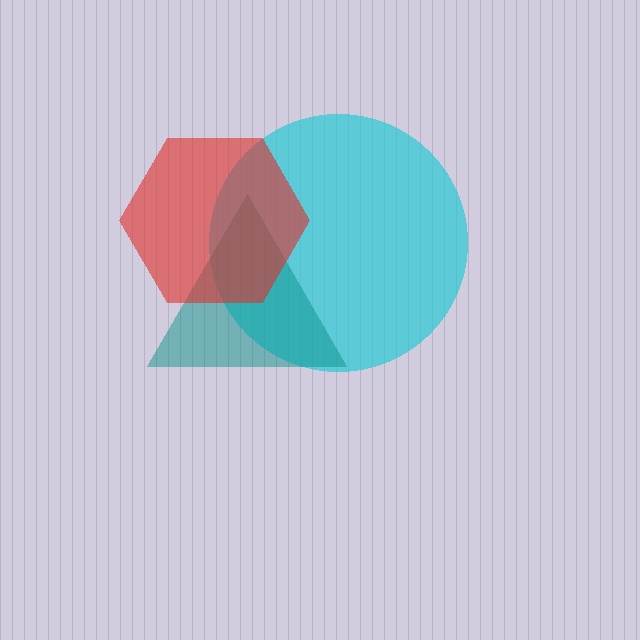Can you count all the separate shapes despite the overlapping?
Yes, there are 3 separate shapes.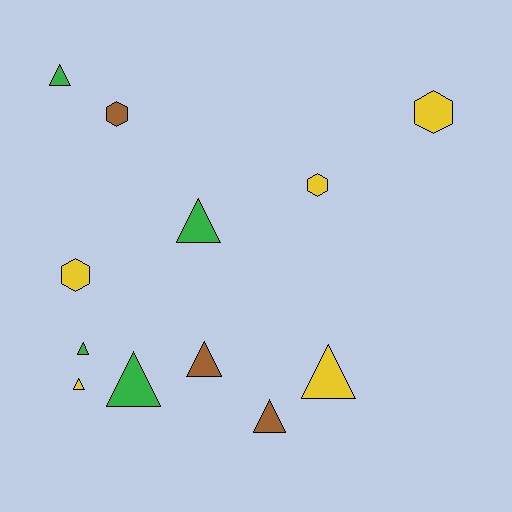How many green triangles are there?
There are 4 green triangles.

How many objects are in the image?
There are 12 objects.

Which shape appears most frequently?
Triangle, with 8 objects.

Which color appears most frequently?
Yellow, with 5 objects.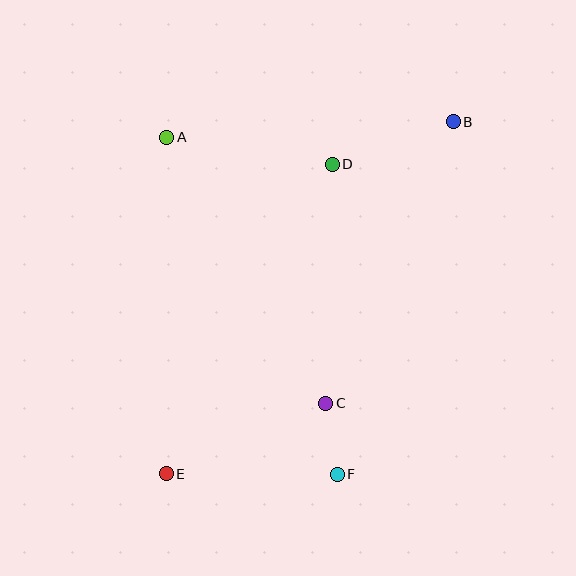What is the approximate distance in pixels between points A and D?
The distance between A and D is approximately 167 pixels.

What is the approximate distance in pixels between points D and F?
The distance between D and F is approximately 310 pixels.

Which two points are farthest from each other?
Points B and E are farthest from each other.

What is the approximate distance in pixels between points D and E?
The distance between D and E is approximately 351 pixels.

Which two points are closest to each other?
Points C and F are closest to each other.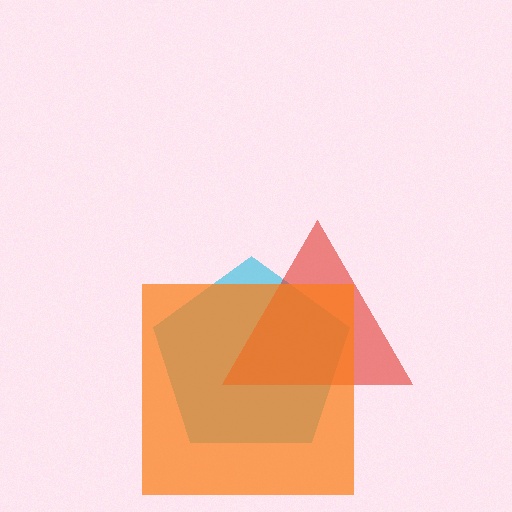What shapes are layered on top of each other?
The layered shapes are: a cyan pentagon, a red triangle, an orange square.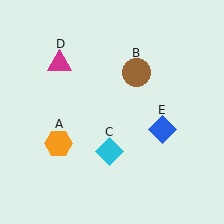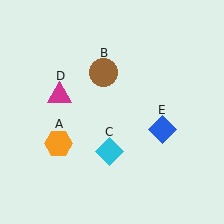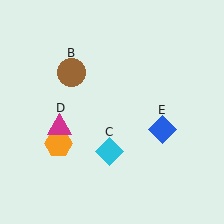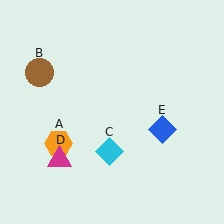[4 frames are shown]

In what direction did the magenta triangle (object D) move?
The magenta triangle (object D) moved down.